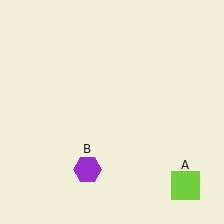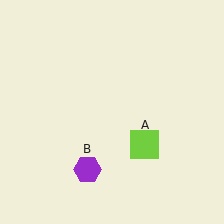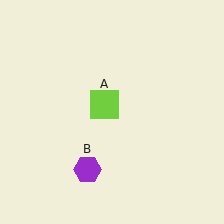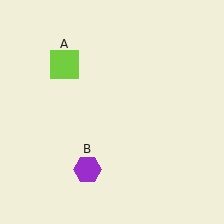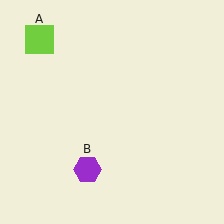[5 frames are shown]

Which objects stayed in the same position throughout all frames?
Purple hexagon (object B) remained stationary.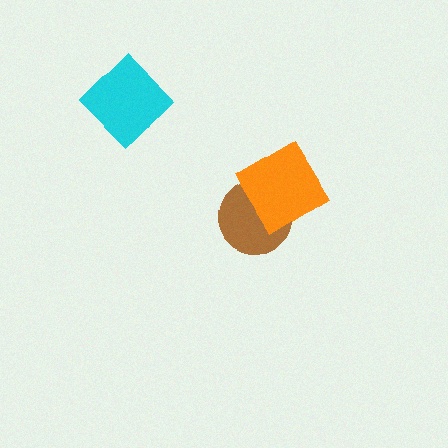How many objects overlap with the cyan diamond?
0 objects overlap with the cyan diamond.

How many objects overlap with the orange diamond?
1 object overlaps with the orange diamond.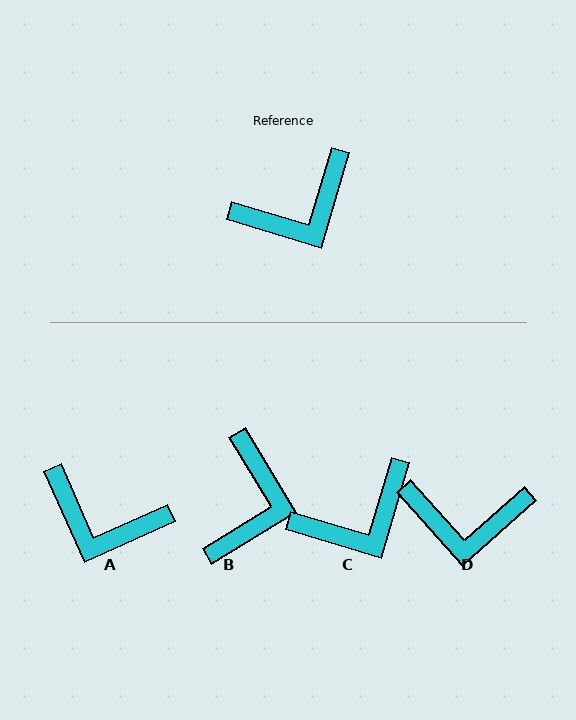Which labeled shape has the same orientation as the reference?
C.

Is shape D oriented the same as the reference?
No, it is off by about 32 degrees.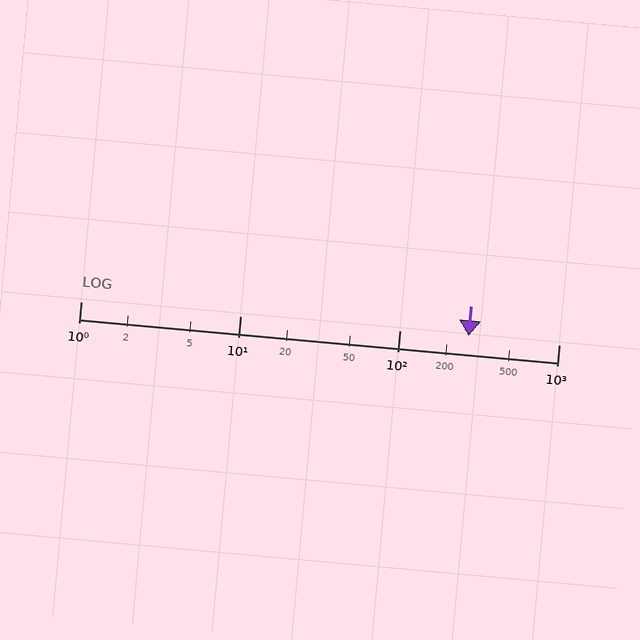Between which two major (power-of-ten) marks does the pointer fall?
The pointer is between 100 and 1000.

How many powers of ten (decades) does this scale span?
The scale spans 3 decades, from 1 to 1000.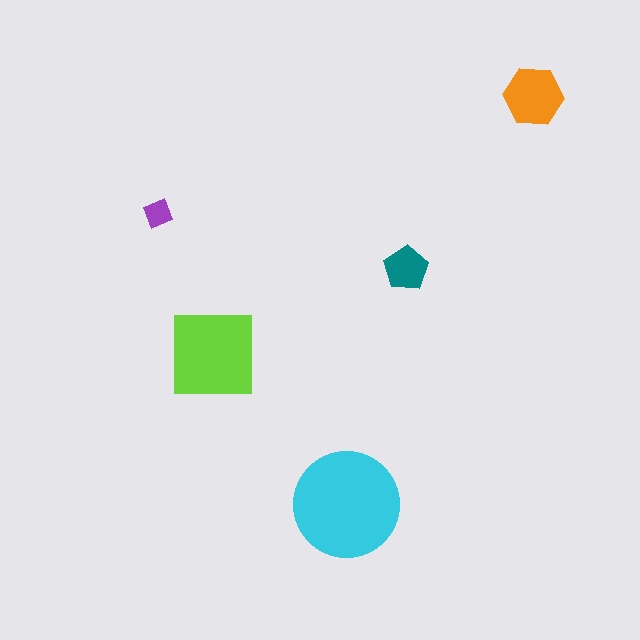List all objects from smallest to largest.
The purple diamond, the teal pentagon, the orange hexagon, the lime square, the cyan circle.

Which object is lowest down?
The cyan circle is bottommost.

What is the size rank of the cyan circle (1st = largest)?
1st.